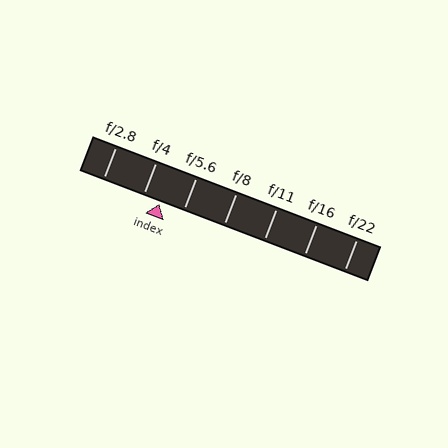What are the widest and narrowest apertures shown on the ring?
The widest aperture shown is f/2.8 and the narrowest is f/22.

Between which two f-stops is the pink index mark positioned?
The index mark is between f/4 and f/5.6.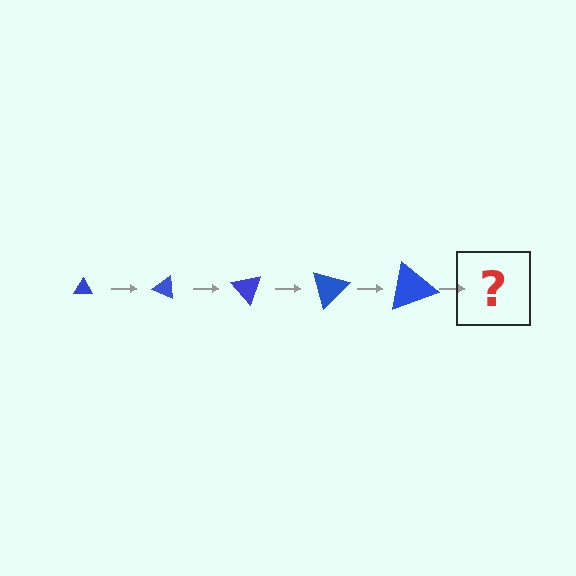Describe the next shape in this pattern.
It should be a triangle, larger than the previous one and rotated 125 degrees from the start.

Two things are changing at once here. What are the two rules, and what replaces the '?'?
The two rules are that the triangle grows larger each step and it rotates 25 degrees each step. The '?' should be a triangle, larger than the previous one and rotated 125 degrees from the start.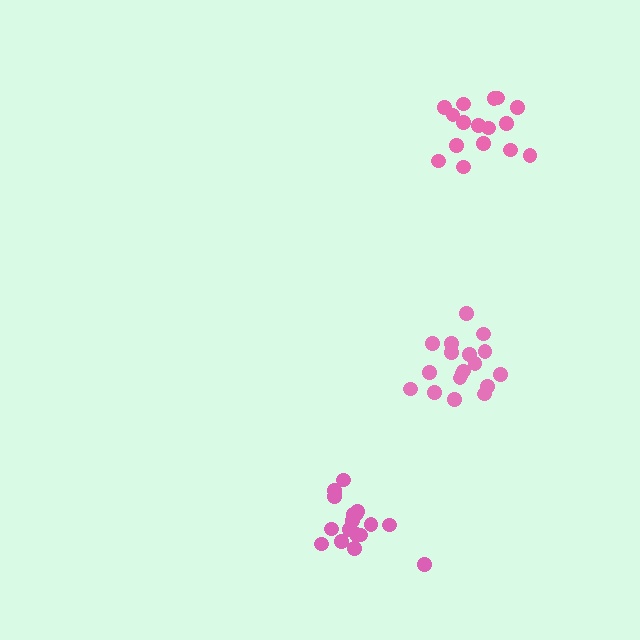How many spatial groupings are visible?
There are 3 spatial groupings.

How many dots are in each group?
Group 1: 18 dots, Group 2: 16 dots, Group 3: 18 dots (52 total).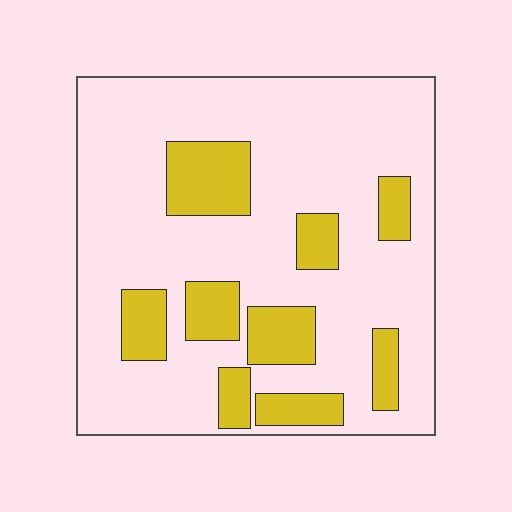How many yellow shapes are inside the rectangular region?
9.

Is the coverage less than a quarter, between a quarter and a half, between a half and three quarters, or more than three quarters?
Less than a quarter.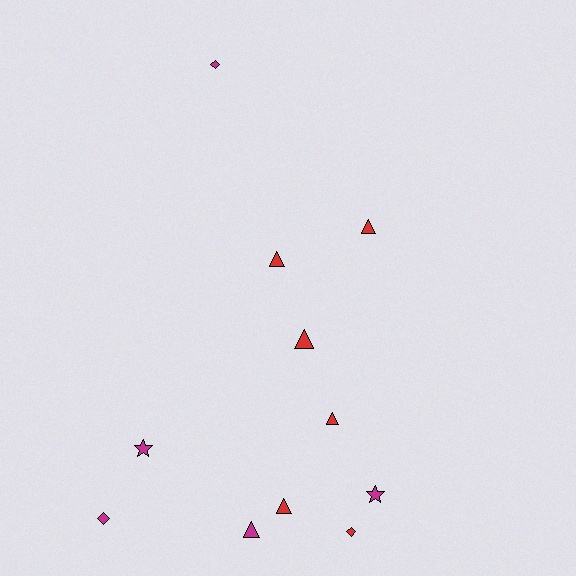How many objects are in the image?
There are 11 objects.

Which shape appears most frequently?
Triangle, with 6 objects.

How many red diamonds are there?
There is 1 red diamond.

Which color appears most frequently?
Red, with 6 objects.